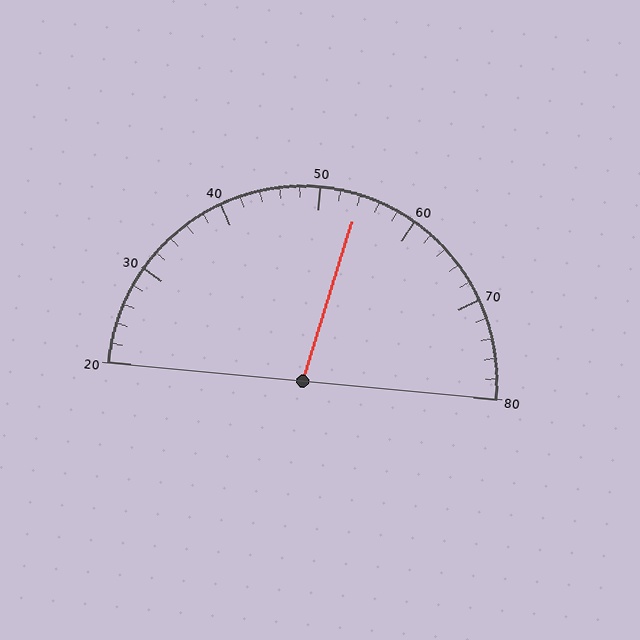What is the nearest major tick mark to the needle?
The nearest major tick mark is 50.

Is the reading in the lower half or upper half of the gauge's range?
The reading is in the upper half of the range (20 to 80).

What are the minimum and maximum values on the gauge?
The gauge ranges from 20 to 80.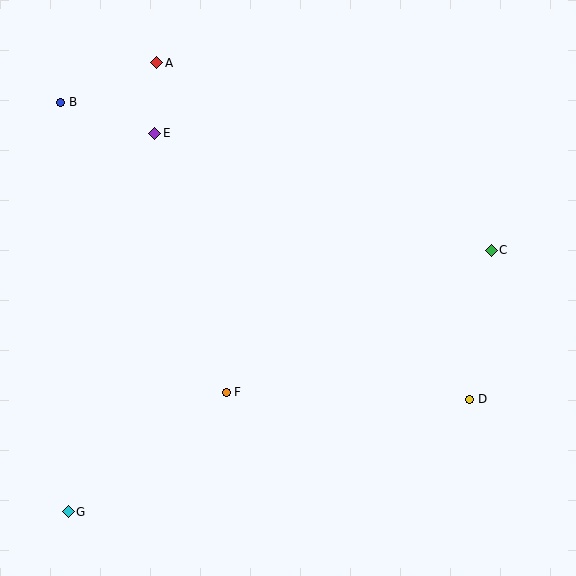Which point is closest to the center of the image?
Point F at (226, 392) is closest to the center.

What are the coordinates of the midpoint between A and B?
The midpoint between A and B is at (109, 83).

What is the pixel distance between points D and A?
The distance between D and A is 460 pixels.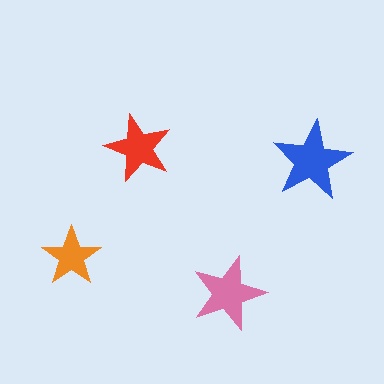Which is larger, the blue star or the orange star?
The blue one.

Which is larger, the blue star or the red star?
The blue one.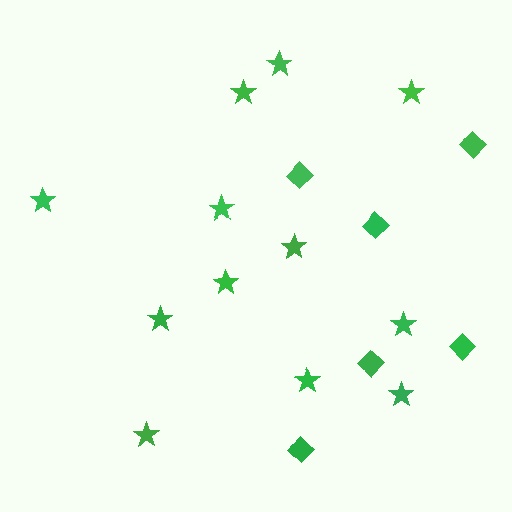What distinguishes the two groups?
There are 2 groups: one group of diamonds (6) and one group of stars (12).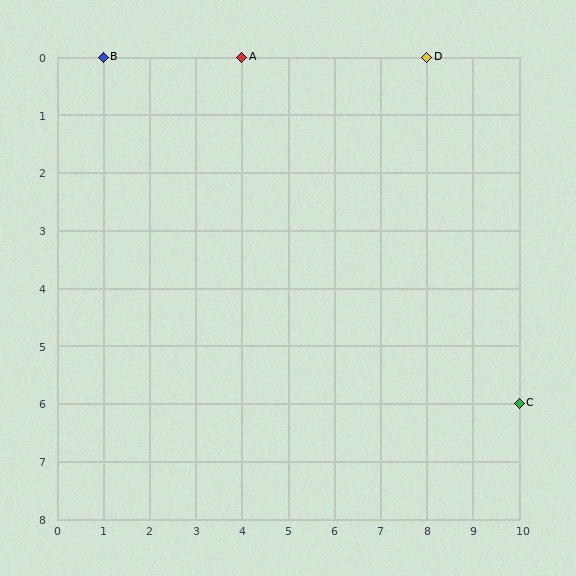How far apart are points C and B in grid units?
Points C and B are 9 columns and 6 rows apart (about 10.8 grid units diagonally).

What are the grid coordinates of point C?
Point C is at grid coordinates (10, 6).